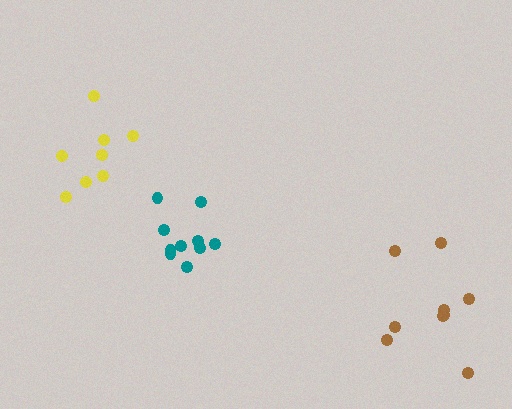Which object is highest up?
The yellow cluster is topmost.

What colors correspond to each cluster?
The clusters are colored: yellow, teal, brown.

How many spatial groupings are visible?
There are 3 spatial groupings.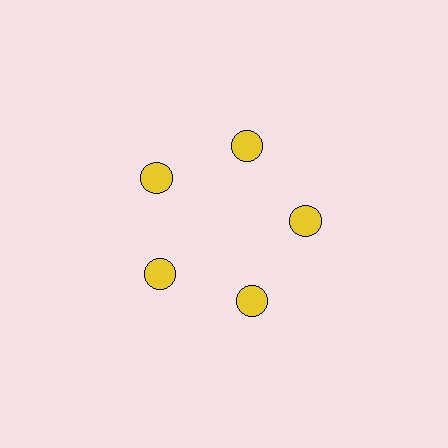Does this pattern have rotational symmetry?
Yes, this pattern has 5-fold rotational symmetry. It looks the same after rotating 72 degrees around the center.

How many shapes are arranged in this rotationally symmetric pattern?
There are 5 shapes, arranged in 5 groups of 1.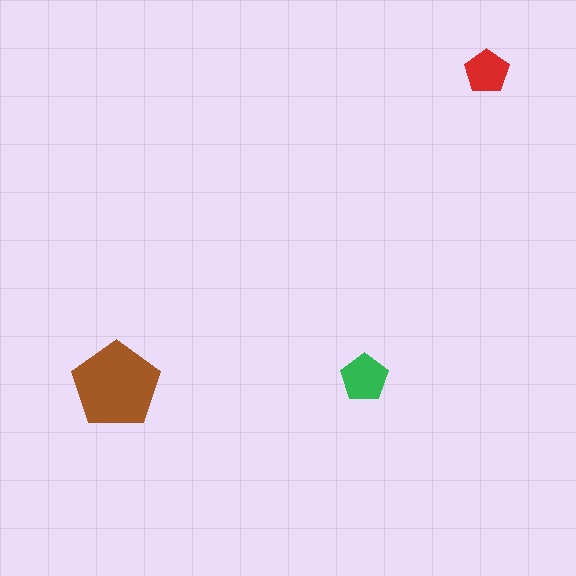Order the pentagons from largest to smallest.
the brown one, the green one, the red one.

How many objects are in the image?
There are 3 objects in the image.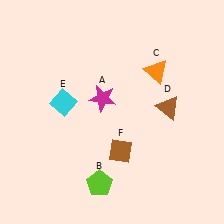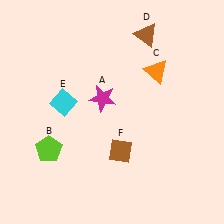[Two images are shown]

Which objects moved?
The objects that moved are: the lime pentagon (B), the brown triangle (D).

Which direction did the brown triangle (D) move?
The brown triangle (D) moved up.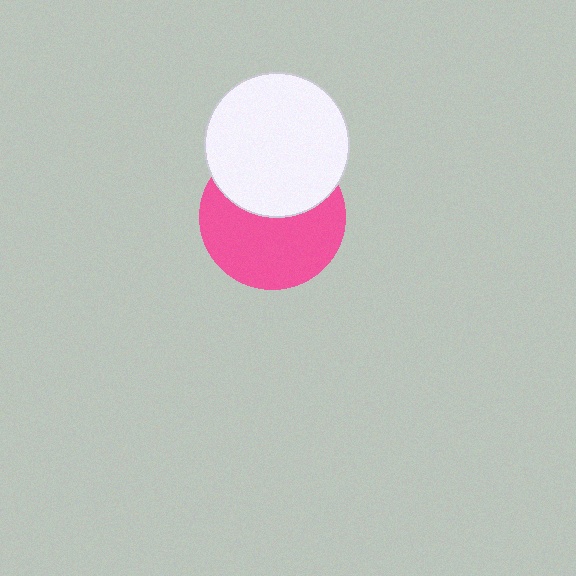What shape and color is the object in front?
The object in front is a white circle.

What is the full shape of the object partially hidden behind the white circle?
The partially hidden object is a pink circle.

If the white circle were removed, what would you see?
You would see the complete pink circle.